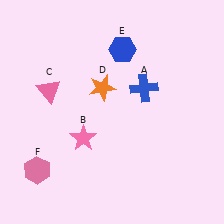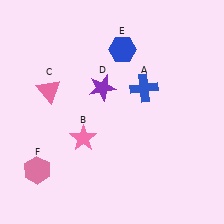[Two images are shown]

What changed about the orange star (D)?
In Image 1, D is orange. In Image 2, it changed to purple.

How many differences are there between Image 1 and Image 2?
There is 1 difference between the two images.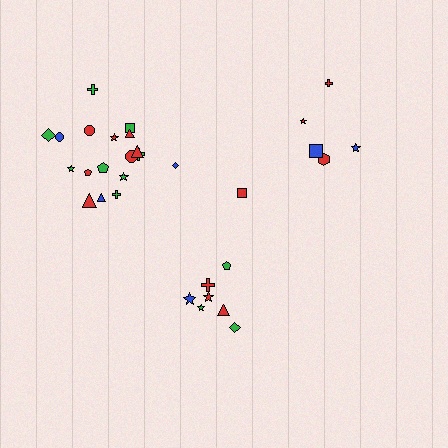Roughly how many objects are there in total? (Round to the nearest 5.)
Roughly 30 objects in total.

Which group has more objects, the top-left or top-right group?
The top-left group.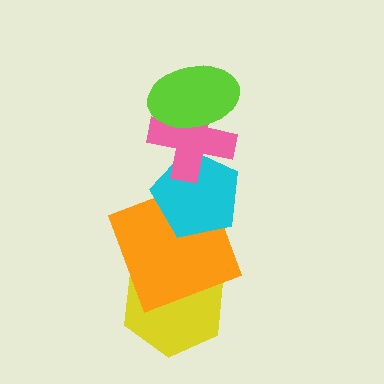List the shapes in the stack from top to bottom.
From top to bottom: the lime ellipse, the pink cross, the cyan pentagon, the orange square, the yellow hexagon.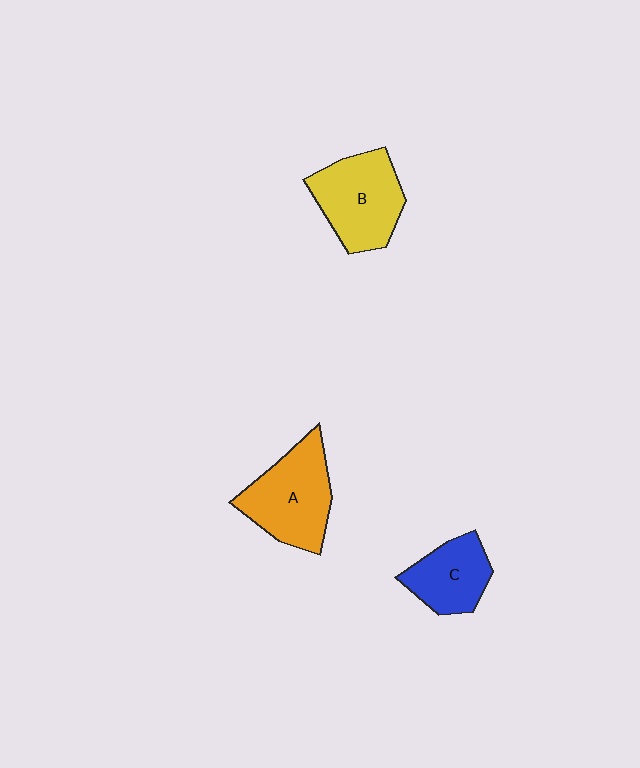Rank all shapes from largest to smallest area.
From largest to smallest: A (orange), B (yellow), C (blue).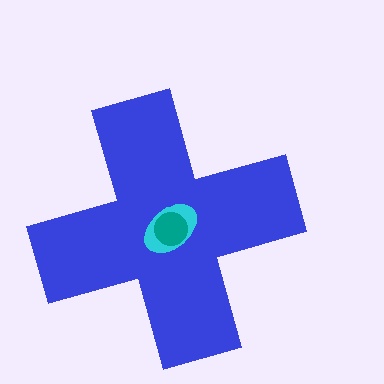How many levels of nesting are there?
3.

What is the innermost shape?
The teal circle.